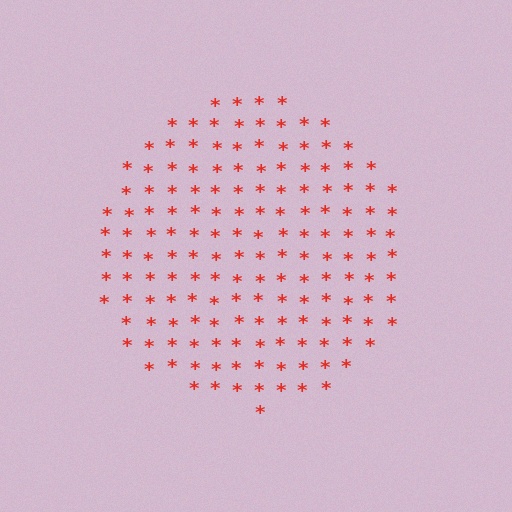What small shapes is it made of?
It is made of small asterisks.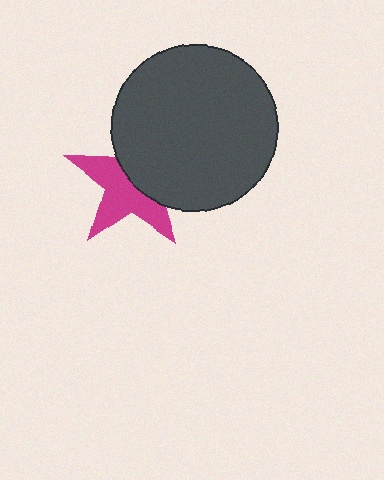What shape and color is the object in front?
The object in front is a dark gray circle.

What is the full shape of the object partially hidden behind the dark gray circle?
The partially hidden object is a magenta star.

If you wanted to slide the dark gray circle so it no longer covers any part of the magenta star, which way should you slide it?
Slide it toward the upper-right — that is the most direct way to separate the two shapes.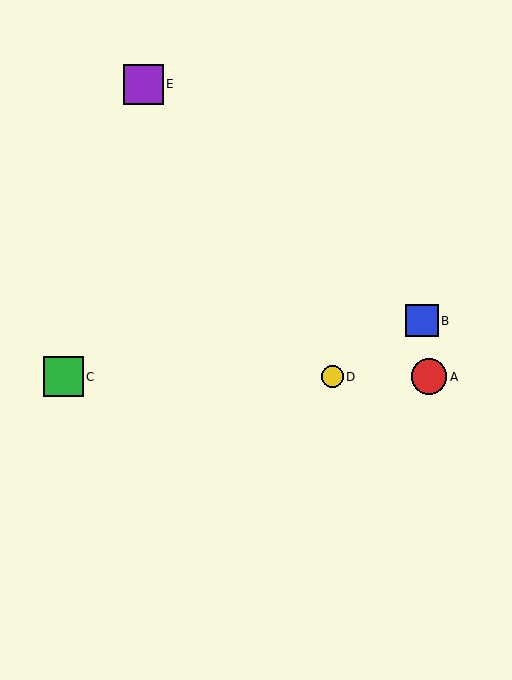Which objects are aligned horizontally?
Objects A, C, D are aligned horizontally.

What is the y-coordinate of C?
Object C is at y≈377.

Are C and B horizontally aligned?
No, C is at y≈377 and B is at y≈321.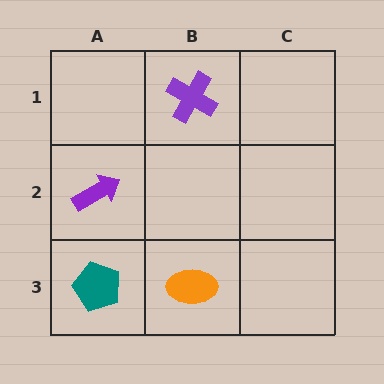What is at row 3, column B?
An orange ellipse.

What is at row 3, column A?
A teal pentagon.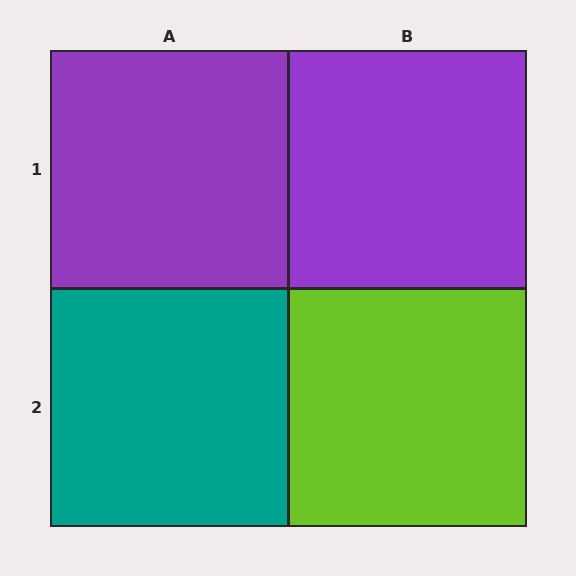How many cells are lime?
1 cell is lime.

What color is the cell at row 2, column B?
Lime.